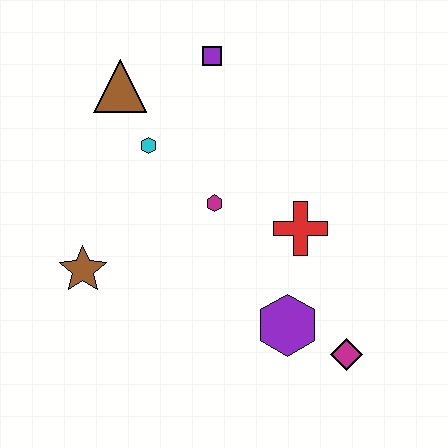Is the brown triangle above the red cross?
Yes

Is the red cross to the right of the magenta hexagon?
Yes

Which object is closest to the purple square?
The brown triangle is closest to the purple square.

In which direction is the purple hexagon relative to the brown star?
The purple hexagon is to the right of the brown star.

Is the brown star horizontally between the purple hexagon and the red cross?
No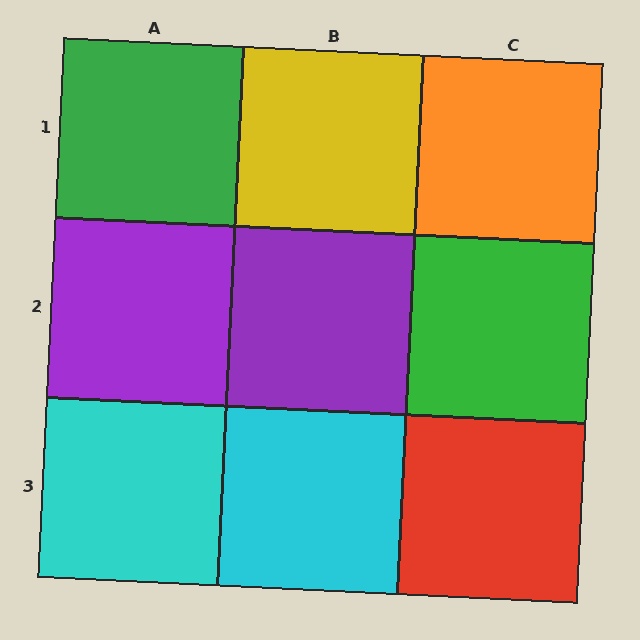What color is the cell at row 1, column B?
Yellow.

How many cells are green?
2 cells are green.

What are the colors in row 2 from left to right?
Purple, purple, green.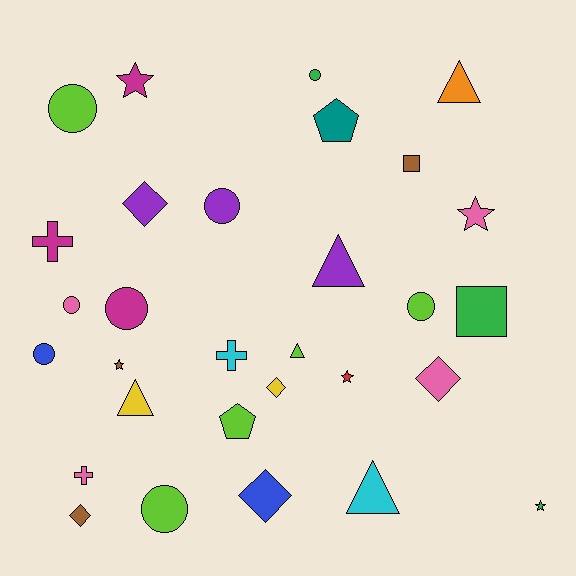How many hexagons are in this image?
There are no hexagons.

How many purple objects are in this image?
There are 3 purple objects.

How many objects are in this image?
There are 30 objects.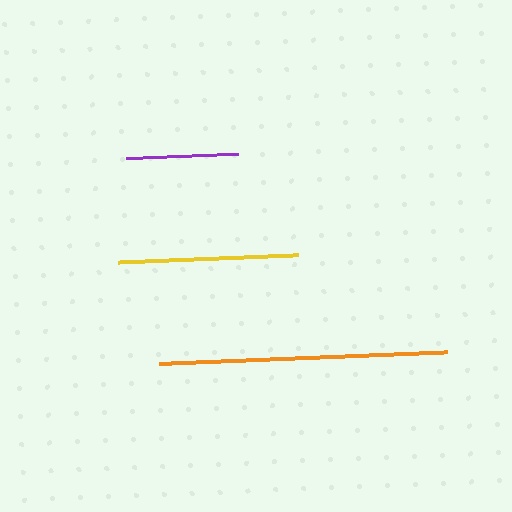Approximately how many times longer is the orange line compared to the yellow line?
The orange line is approximately 1.6 times the length of the yellow line.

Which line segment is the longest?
The orange line is the longest at approximately 288 pixels.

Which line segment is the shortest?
The purple line is the shortest at approximately 112 pixels.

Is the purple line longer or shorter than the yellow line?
The yellow line is longer than the purple line.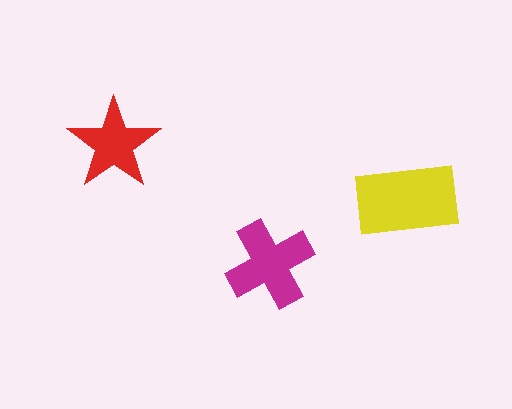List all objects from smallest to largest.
The red star, the magenta cross, the yellow rectangle.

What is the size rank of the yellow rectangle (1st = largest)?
1st.